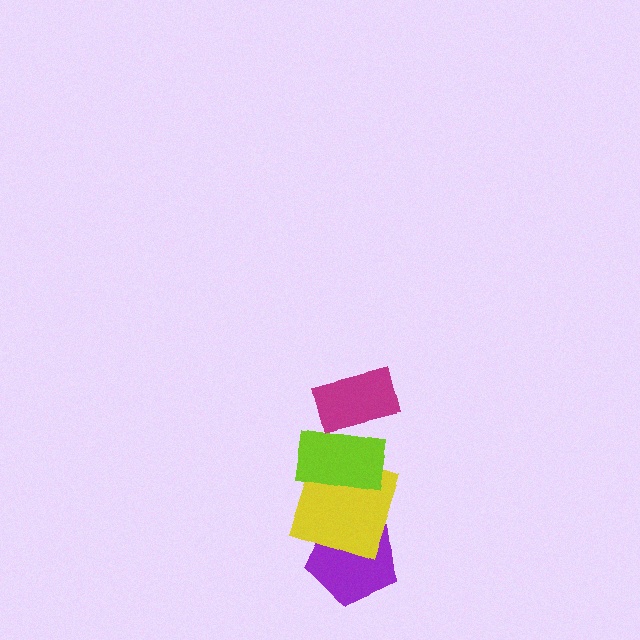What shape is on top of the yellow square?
The lime rectangle is on top of the yellow square.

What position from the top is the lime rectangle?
The lime rectangle is 2nd from the top.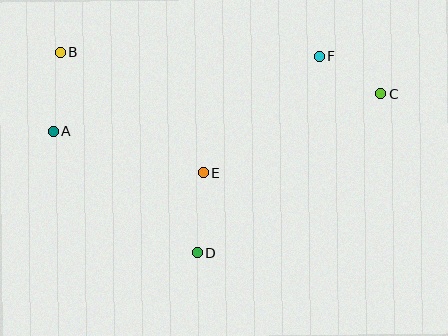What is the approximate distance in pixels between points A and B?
The distance between A and B is approximately 80 pixels.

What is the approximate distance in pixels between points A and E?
The distance between A and E is approximately 156 pixels.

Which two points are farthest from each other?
Points A and C are farthest from each other.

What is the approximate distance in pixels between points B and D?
The distance between B and D is approximately 243 pixels.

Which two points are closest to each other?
Points C and F are closest to each other.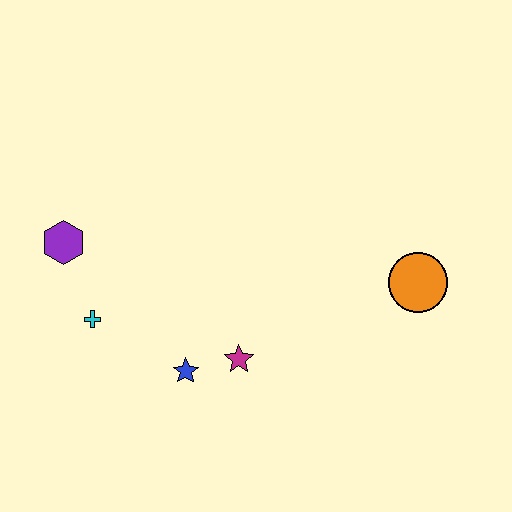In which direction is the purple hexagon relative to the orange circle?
The purple hexagon is to the left of the orange circle.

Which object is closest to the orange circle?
The magenta star is closest to the orange circle.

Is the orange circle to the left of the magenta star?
No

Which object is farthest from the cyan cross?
The orange circle is farthest from the cyan cross.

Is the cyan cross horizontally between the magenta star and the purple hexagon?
Yes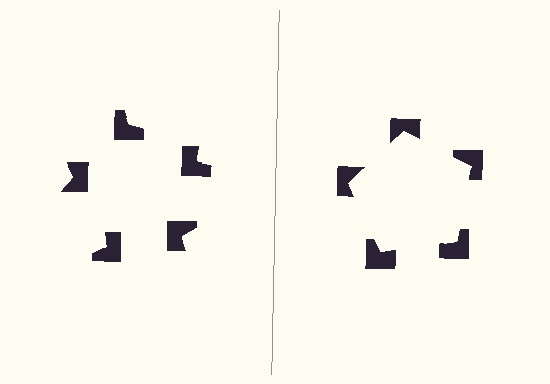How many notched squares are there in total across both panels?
10 — 5 on each side.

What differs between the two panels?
The notched squares are positioned identically on both sides; only the wedge orientations differ. On the right they align to a pentagon; on the left they are misaligned.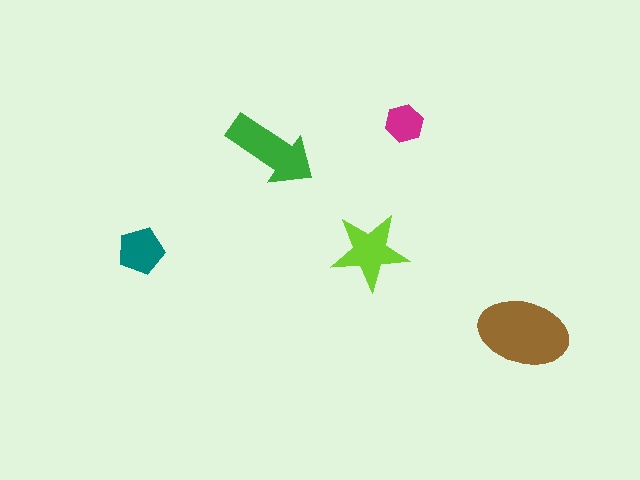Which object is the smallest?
The magenta hexagon.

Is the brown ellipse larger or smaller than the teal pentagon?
Larger.